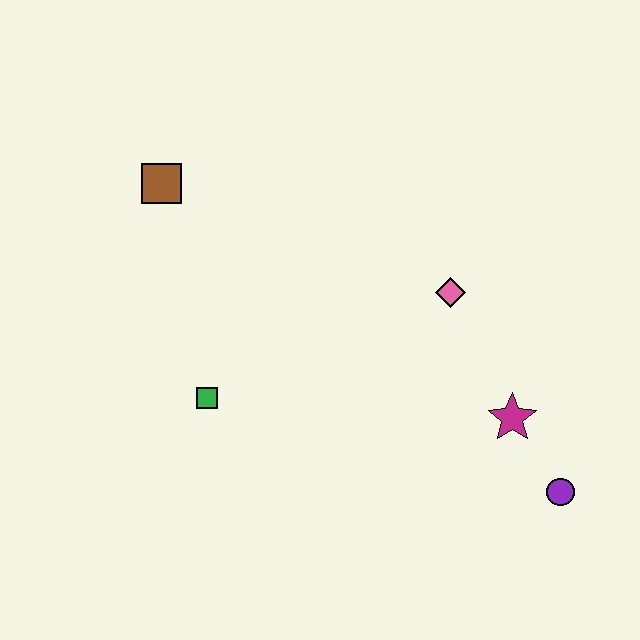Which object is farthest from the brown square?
The purple circle is farthest from the brown square.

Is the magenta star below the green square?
Yes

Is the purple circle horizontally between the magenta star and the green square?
No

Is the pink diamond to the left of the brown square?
No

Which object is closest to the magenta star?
The purple circle is closest to the magenta star.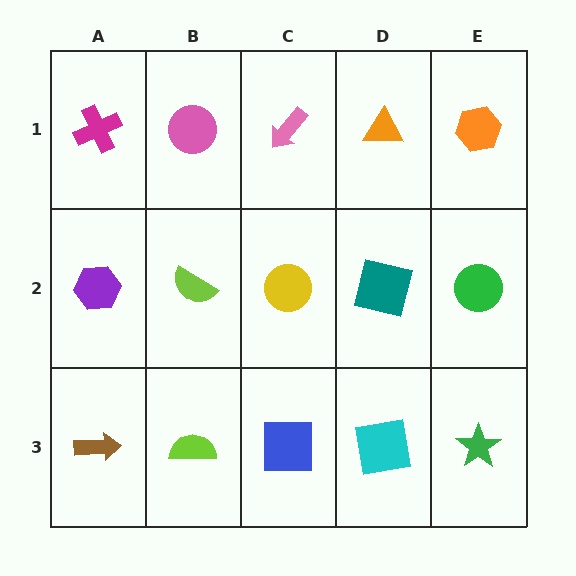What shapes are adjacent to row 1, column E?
A green circle (row 2, column E), an orange triangle (row 1, column D).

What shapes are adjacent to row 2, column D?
An orange triangle (row 1, column D), a cyan square (row 3, column D), a yellow circle (row 2, column C), a green circle (row 2, column E).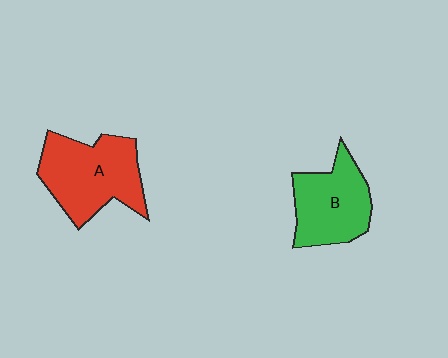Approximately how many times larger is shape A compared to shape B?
Approximately 1.2 times.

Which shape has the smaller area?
Shape B (green).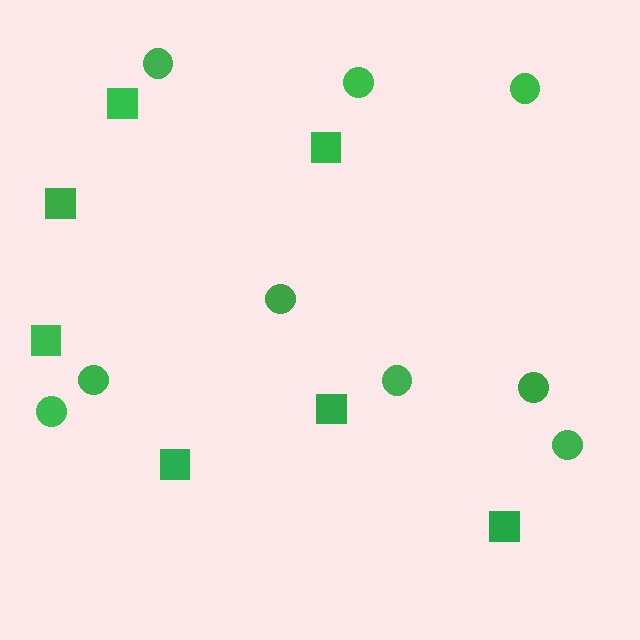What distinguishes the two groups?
There are 2 groups: one group of circles (9) and one group of squares (7).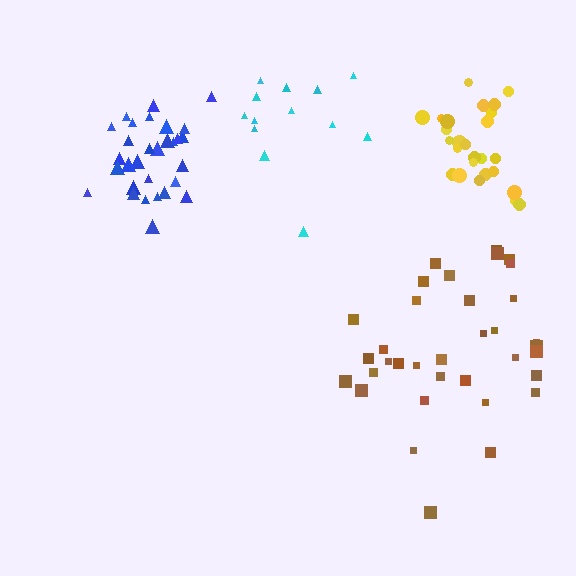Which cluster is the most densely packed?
Blue.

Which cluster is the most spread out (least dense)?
Cyan.